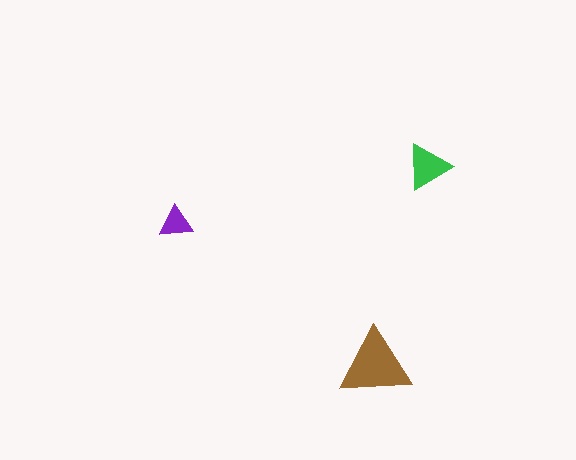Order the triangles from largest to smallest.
the brown one, the green one, the purple one.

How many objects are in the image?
There are 3 objects in the image.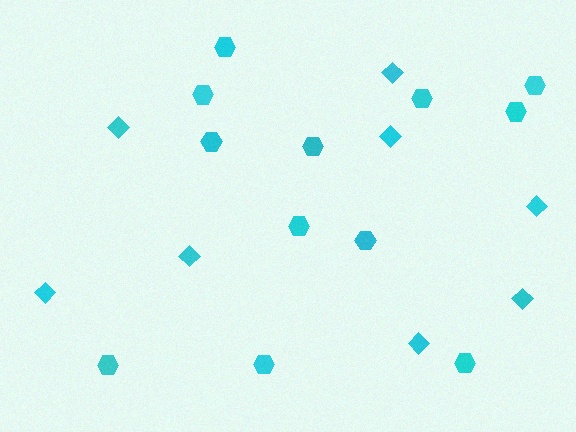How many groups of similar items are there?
There are 2 groups: one group of diamonds (8) and one group of hexagons (12).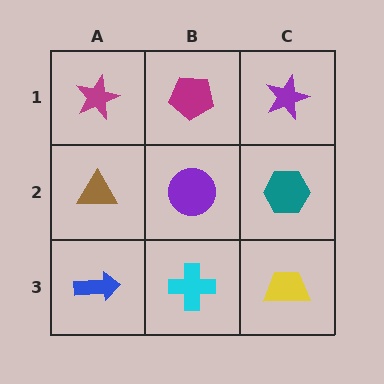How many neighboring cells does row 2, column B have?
4.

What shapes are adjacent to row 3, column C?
A teal hexagon (row 2, column C), a cyan cross (row 3, column B).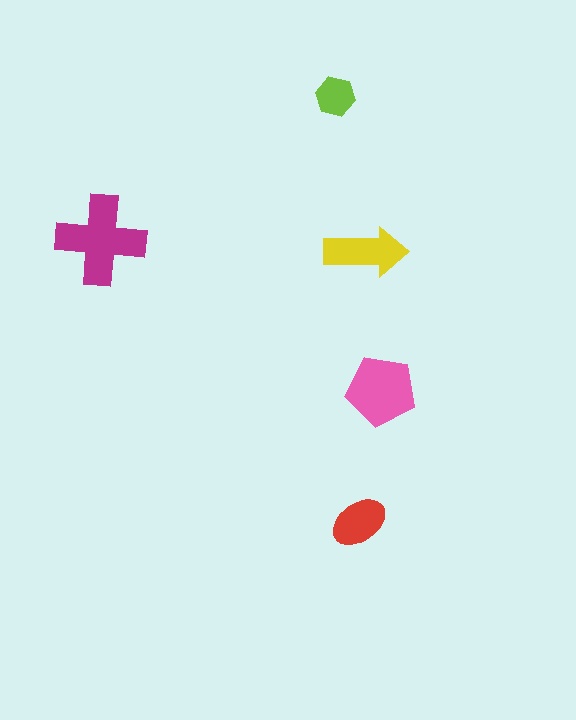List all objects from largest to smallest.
The magenta cross, the pink pentagon, the yellow arrow, the red ellipse, the lime hexagon.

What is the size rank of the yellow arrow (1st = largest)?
3rd.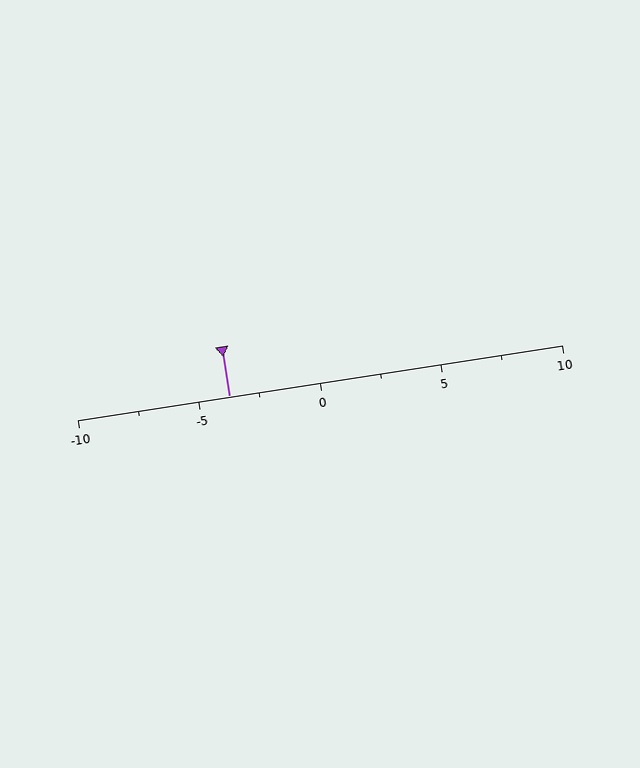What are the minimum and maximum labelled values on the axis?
The axis runs from -10 to 10.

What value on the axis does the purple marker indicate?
The marker indicates approximately -3.8.